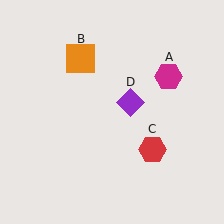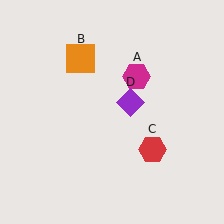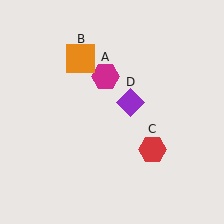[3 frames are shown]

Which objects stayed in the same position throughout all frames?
Orange square (object B) and red hexagon (object C) and purple diamond (object D) remained stationary.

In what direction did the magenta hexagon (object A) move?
The magenta hexagon (object A) moved left.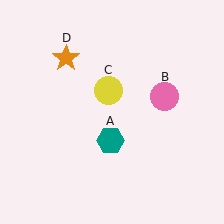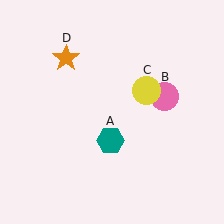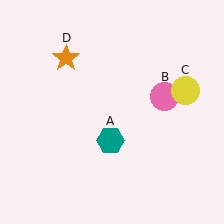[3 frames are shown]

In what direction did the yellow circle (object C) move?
The yellow circle (object C) moved right.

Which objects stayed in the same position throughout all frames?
Teal hexagon (object A) and pink circle (object B) and orange star (object D) remained stationary.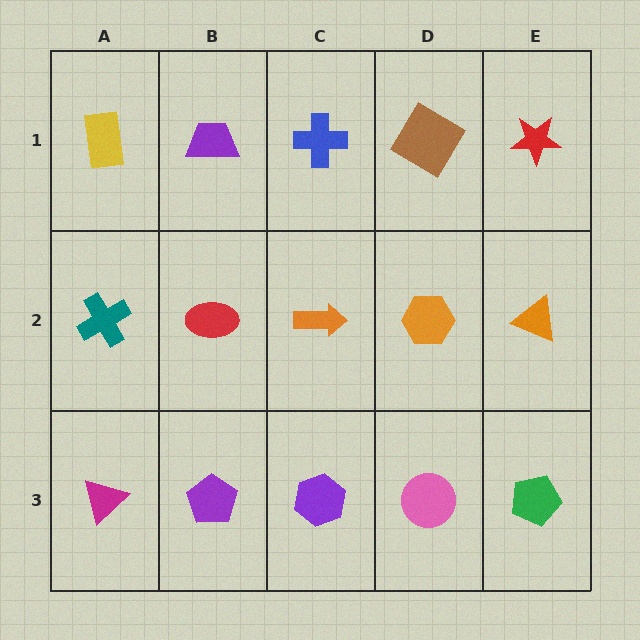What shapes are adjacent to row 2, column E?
A red star (row 1, column E), a green pentagon (row 3, column E), an orange hexagon (row 2, column D).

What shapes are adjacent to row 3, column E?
An orange triangle (row 2, column E), a pink circle (row 3, column D).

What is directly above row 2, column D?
A brown diamond.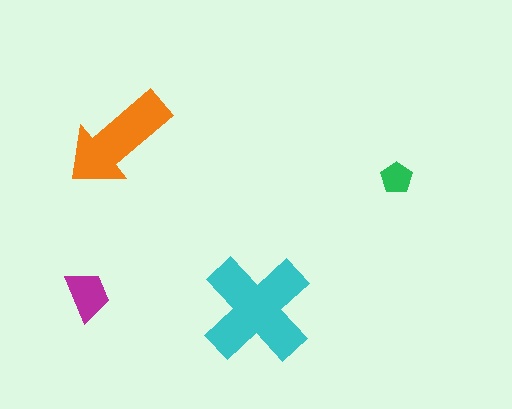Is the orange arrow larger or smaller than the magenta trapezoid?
Larger.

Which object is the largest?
The cyan cross.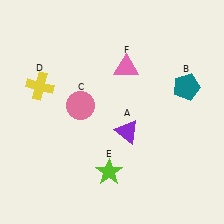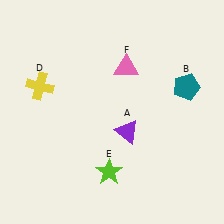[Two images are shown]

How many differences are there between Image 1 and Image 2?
There is 1 difference between the two images.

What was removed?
The pink circle (C) was removed in Image 2.